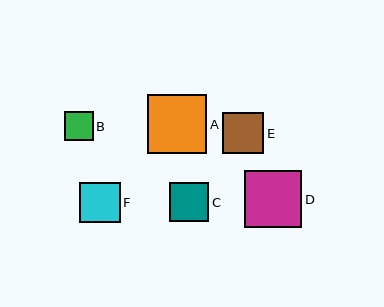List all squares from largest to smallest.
From largest to smallest: A, D, E, F, C, B.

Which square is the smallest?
Square B is the smallest with a size of approximately 29 pixels.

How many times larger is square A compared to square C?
Square A is approximately 1.5 times the size of square C.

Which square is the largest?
Square A is the largest with a size of approximately 60 pixels.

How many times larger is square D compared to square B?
Square D is approximately 2.0 times the size of square B.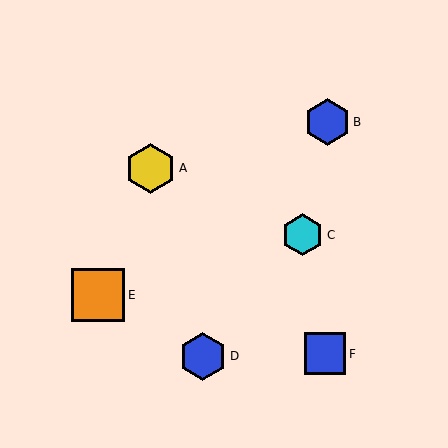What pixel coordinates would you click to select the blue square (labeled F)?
Click at (325, 354) to select the blue square F.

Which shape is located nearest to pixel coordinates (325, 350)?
The blue square (labeled F) at (325, 354) is nearest to that location.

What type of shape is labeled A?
Shape A is a yellow hexagon.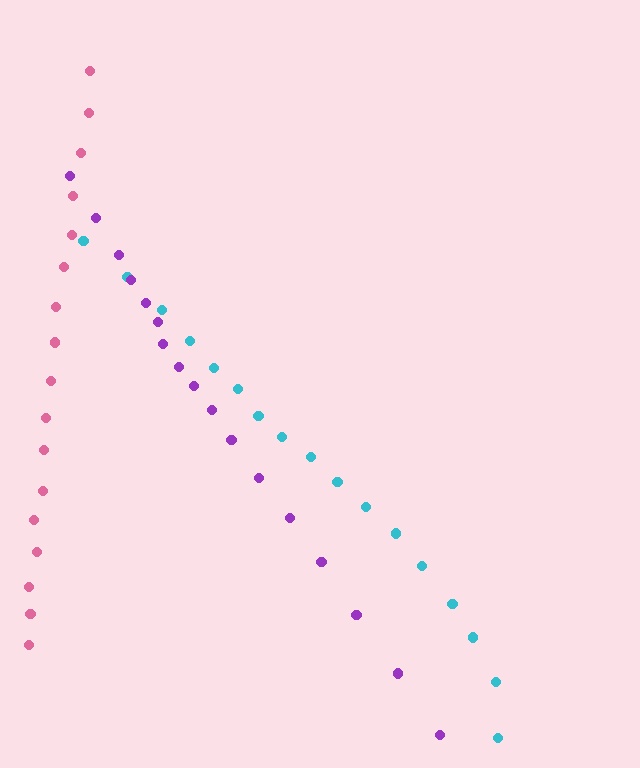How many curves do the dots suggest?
There are 3 distinct paths.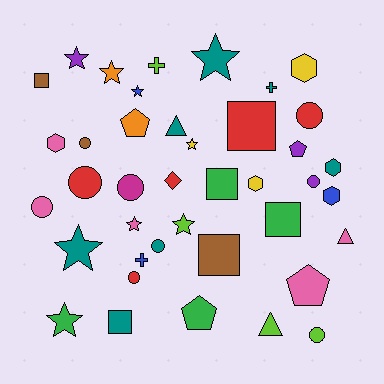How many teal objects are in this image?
There are 7 teal objects.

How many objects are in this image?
There are 40 objects.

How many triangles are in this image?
There are 3 triangles.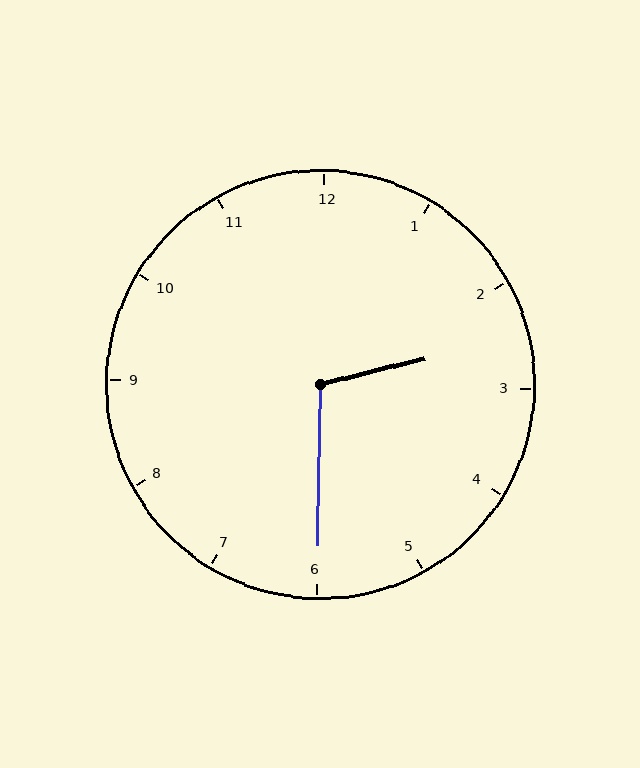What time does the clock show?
2:30.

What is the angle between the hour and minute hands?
Approximately 105 degrees.